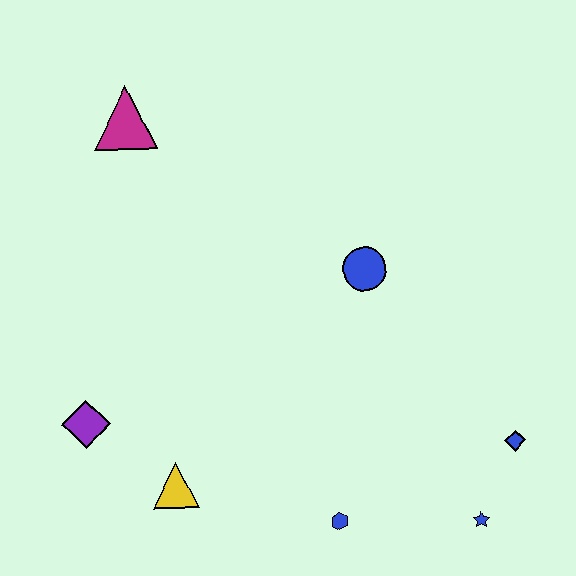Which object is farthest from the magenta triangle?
The blue star is farthest from the magenta triangle.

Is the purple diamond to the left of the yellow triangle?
Yes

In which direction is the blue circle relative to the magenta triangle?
The blue circle is to the right of the magenta triangle.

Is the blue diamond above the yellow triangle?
Yes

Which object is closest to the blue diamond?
The blue star is closest to the blue diamond.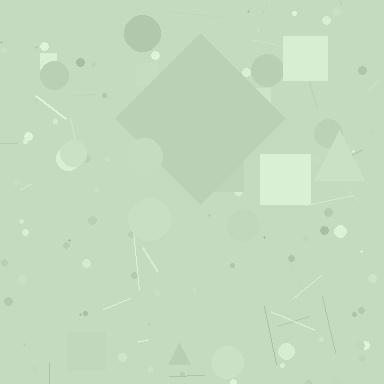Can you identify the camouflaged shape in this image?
The camouflaged shape is a diamond.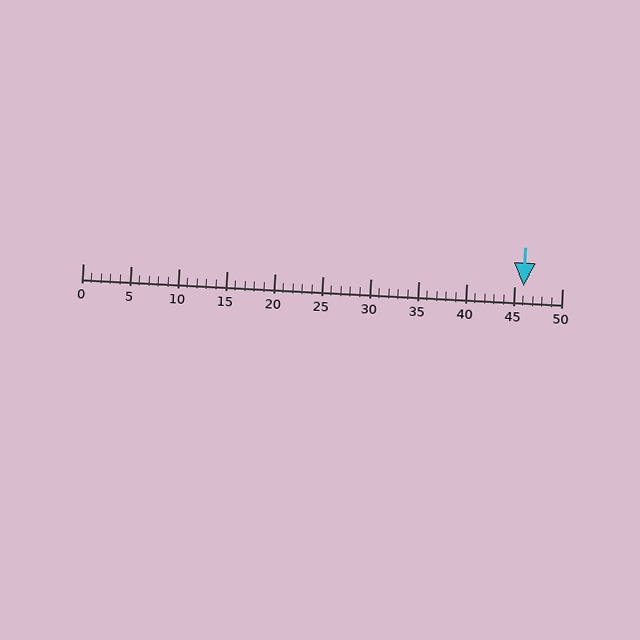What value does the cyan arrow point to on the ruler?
The cyan arrow points to approximately 46.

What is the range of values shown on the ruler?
The ruler shows values from 0 to 50.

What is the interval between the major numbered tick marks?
The major tick marks are spaced 5 units apart.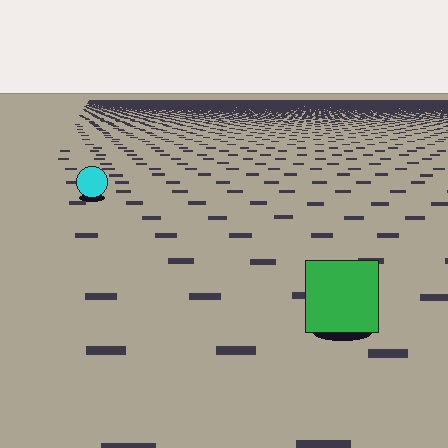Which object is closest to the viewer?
The green square is closest. The texture marks near it are larger and more spread out.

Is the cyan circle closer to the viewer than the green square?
No. The green square is closer — you can tell from the texture gradient: the ground texture is coarser near it.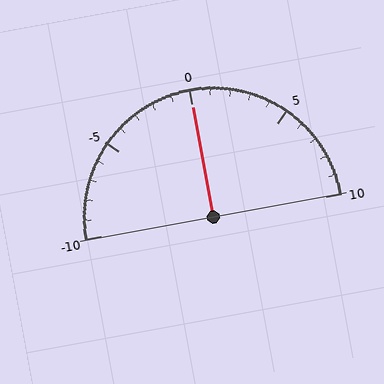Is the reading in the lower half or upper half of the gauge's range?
The reading is in the upper half of the range (-10 to 10).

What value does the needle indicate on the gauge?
The needle indicates approximately 0.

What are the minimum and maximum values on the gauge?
The gauge ranges from -10 to 10.